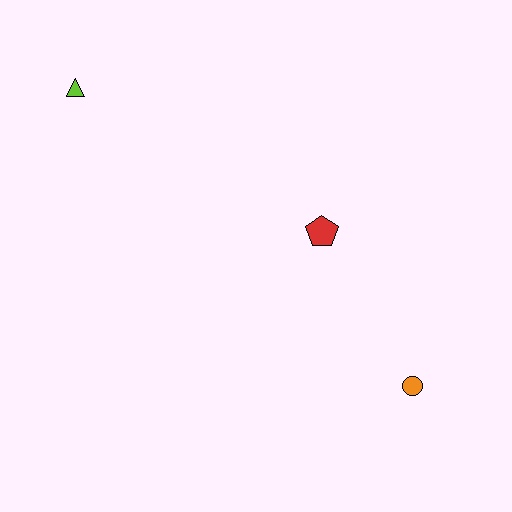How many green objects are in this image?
There are no green objects.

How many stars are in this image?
There are no stars.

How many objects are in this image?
There are 3 objects.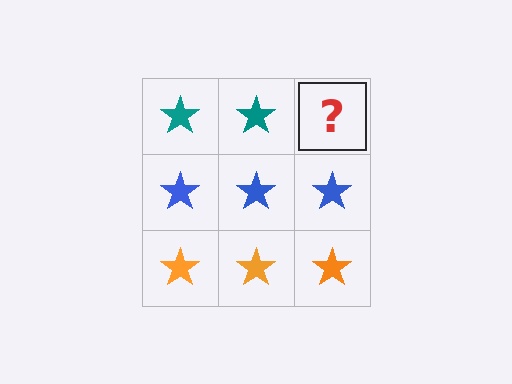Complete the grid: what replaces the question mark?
The question mark should be replaced with a teal star.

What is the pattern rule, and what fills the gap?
The rule is that each row has a consistent color. The gap should be filled with a teal star.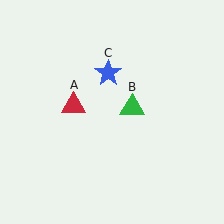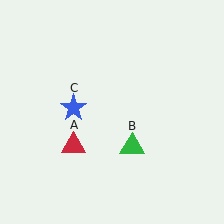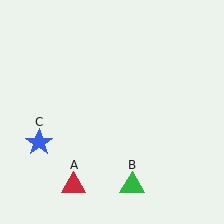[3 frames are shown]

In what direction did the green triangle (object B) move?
The green triangle (object B) moved down.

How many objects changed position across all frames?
3 objects changed position: red triangle (object A), green triangle (object B), blue star (object C).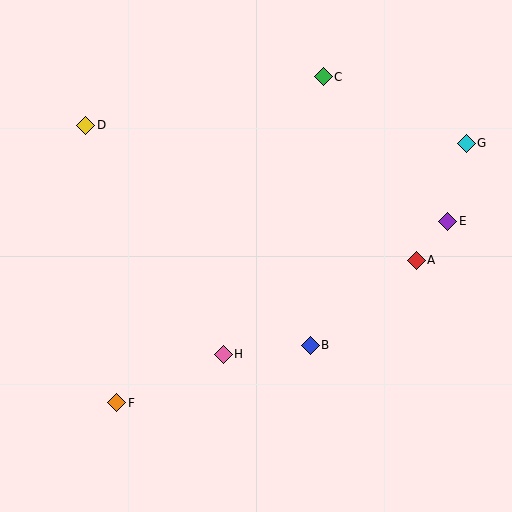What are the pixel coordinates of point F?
Point F is at (117, 403).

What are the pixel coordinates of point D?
Point D is at (86, 125).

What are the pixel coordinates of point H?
Point H is at (223, 354).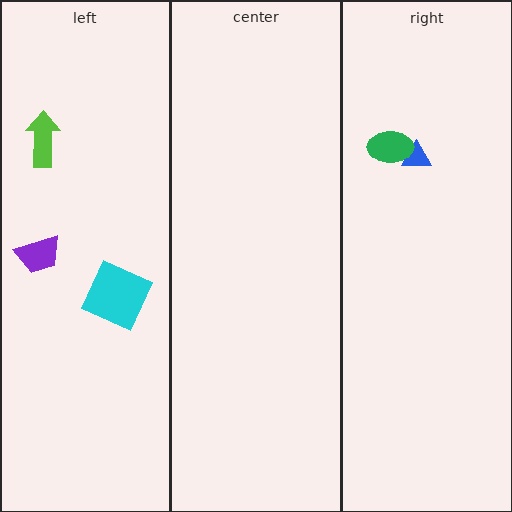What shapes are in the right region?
The blue triangle, the green ellipse.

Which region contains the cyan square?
The left region.